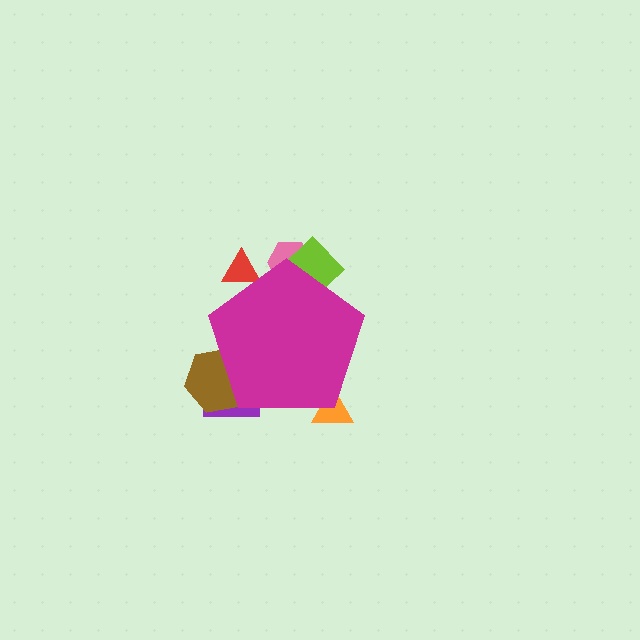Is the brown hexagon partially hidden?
Yes, the brown hexagon is partially hidden behind the magenta pentagon.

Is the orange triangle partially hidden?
Yes, the orange triangle is partially hidden behind the magenta pentagon.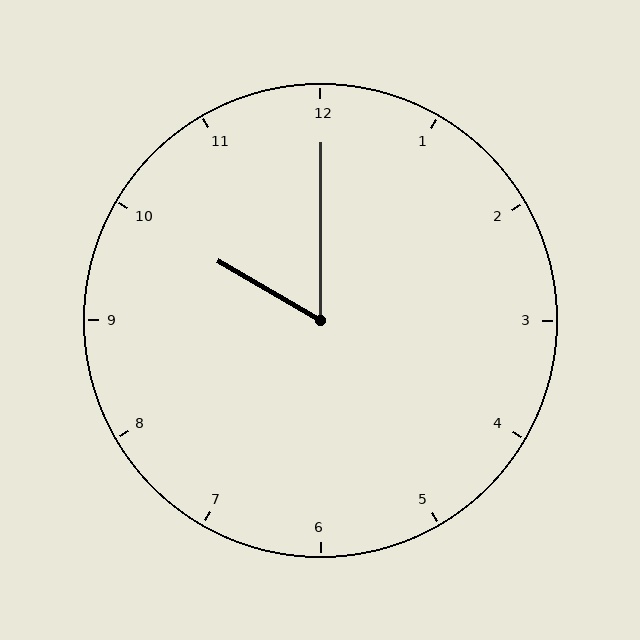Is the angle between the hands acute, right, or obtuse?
It is acute.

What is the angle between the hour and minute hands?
Approximately 60 degrees.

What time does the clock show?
10:00.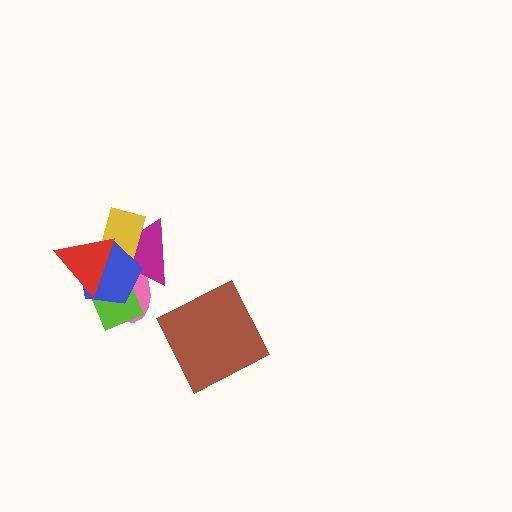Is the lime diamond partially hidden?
Yes, it is partially covered by another shape.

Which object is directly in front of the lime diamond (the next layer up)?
The blue pentagon is directly in front of the lime diamond.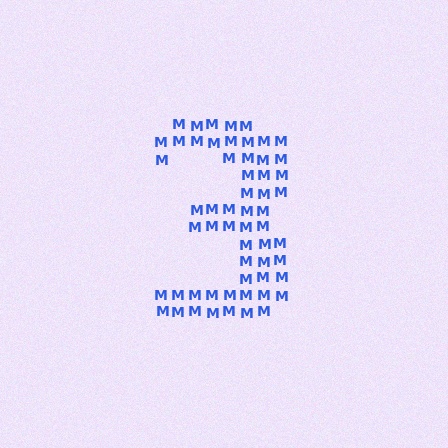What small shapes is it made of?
It is made of small letter M's.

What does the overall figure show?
The overall figure shows the digit 3.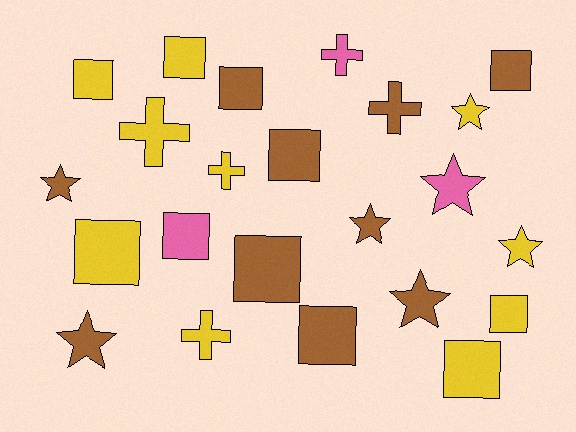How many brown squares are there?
There are 5 brown squares.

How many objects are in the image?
There are 23 objects.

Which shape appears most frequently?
Square, with 11 objects.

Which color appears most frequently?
Brown, with 10 objects.